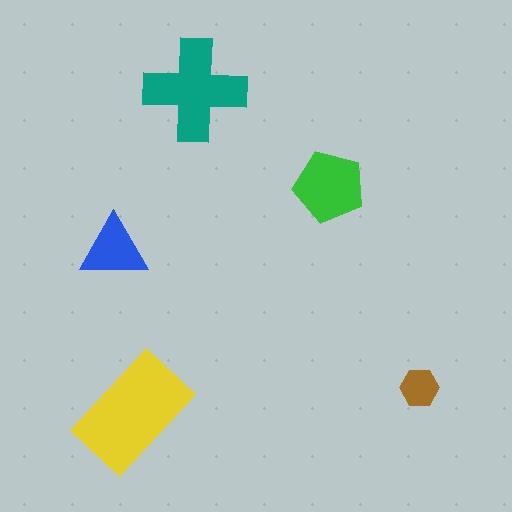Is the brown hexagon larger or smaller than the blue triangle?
Smaller.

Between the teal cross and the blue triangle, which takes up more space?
The teal cross.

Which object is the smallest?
The brown hexagon.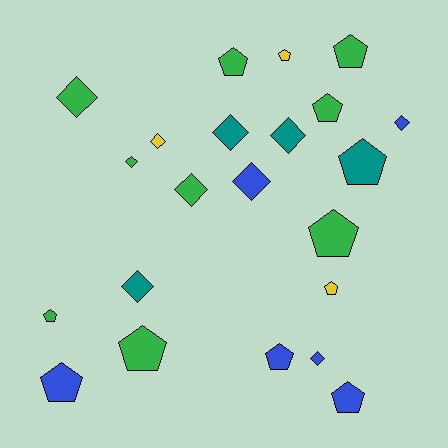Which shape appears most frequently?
Pentagon, with 12 objects.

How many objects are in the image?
There are 22 objects.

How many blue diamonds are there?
There are 3 blue diamonds.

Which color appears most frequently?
Green, with 9 objects.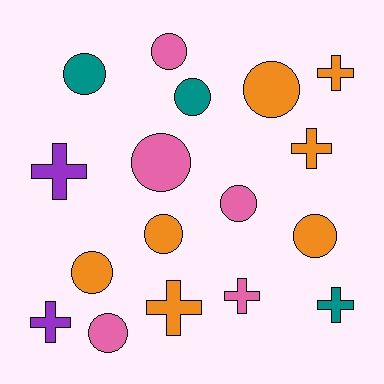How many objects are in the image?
There are 17 objects.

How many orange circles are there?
There are 4 orange circles.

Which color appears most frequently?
Orange, with 7 objects.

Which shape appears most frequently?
Circle, with 10 objects.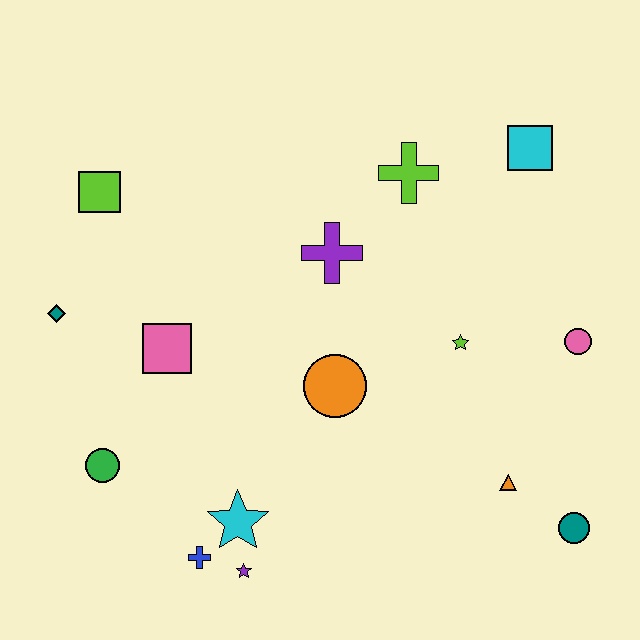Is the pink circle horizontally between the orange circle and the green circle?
No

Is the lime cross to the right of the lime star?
No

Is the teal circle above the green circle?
No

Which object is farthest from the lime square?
The teal circle is farthest from the lime square.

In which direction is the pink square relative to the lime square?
The pink square is below the lime square.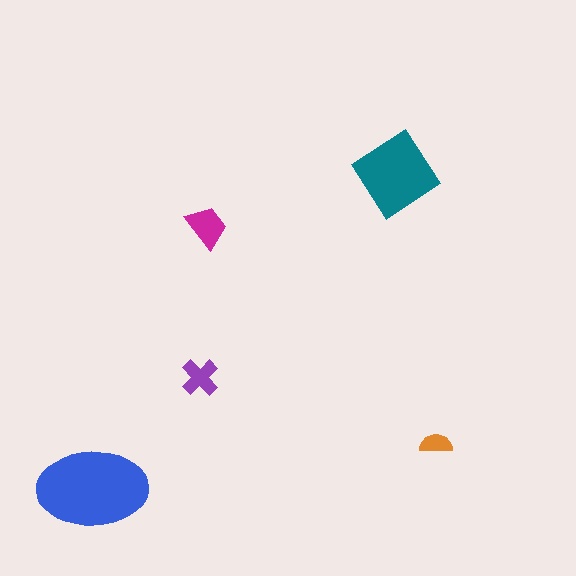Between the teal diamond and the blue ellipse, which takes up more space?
The blue ellipse.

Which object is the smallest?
The orange semicircle.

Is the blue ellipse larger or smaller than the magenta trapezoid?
Larger.